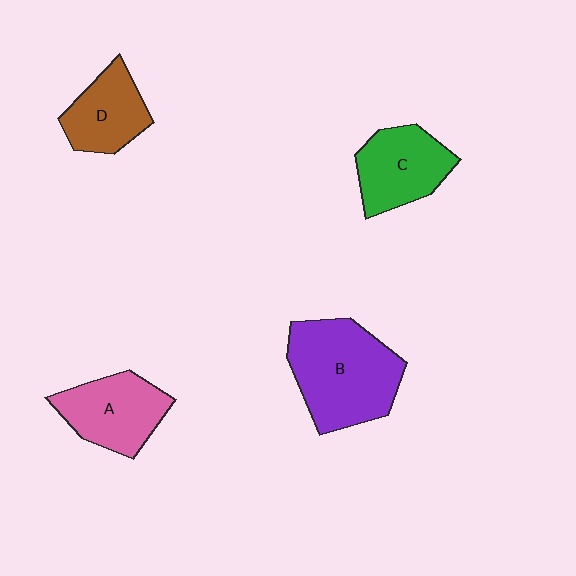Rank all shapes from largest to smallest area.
From largest to smallest: B (purple), A (pink), C (green), D (brown).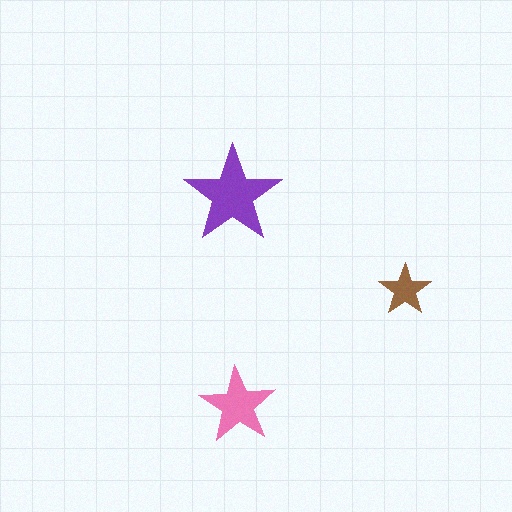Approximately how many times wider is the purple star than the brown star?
About 2 times wider.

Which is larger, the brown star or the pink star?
The pink one.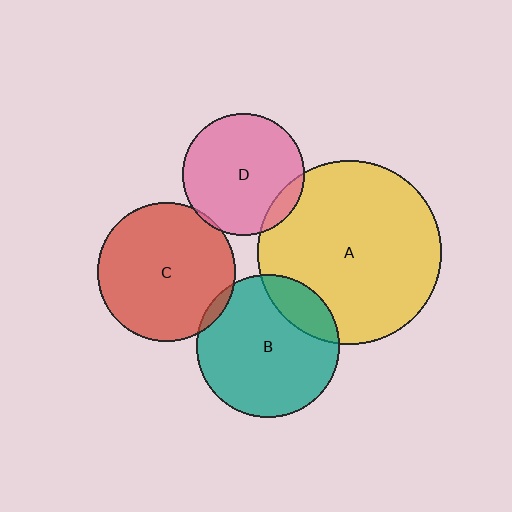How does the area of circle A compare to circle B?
Approximately 1.7 times.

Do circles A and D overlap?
Yes.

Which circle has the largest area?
Circle A (yellow).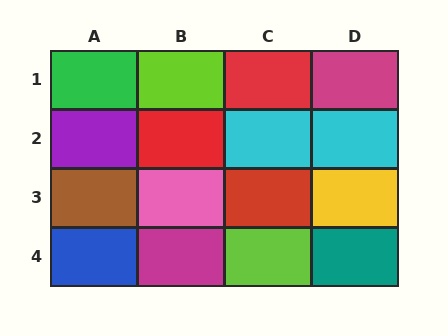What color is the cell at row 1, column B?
Lime.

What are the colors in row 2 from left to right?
Purple, red, cyan, cyan.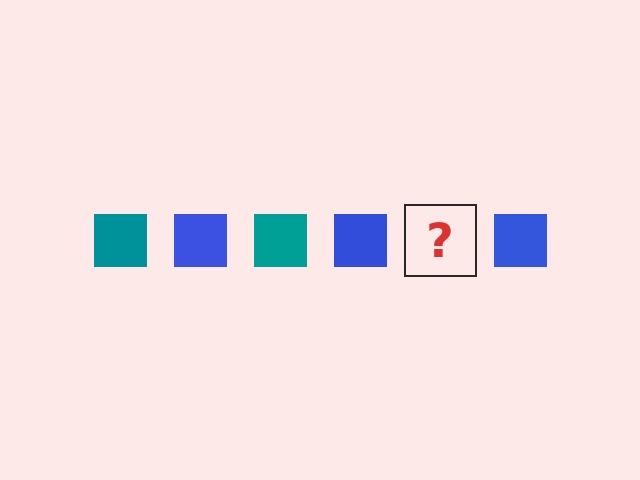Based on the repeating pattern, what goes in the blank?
The blank should be a teal square.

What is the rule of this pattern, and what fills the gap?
The rule is that the pattern cycles through teal, blue squares. The gap should be filled with a teal square.